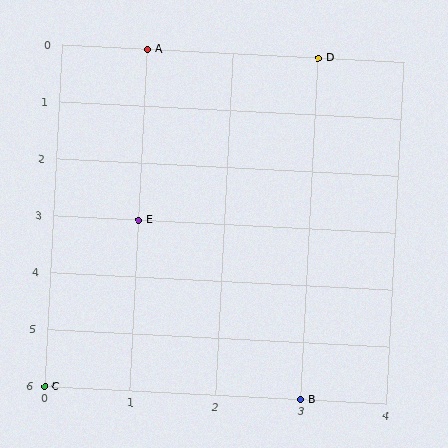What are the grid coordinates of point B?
Point B is at grid coordinates (3, 6).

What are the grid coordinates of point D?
Point D is at grid coordinates (3, 0).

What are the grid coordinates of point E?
Point E is at grid coordinates (1, 3).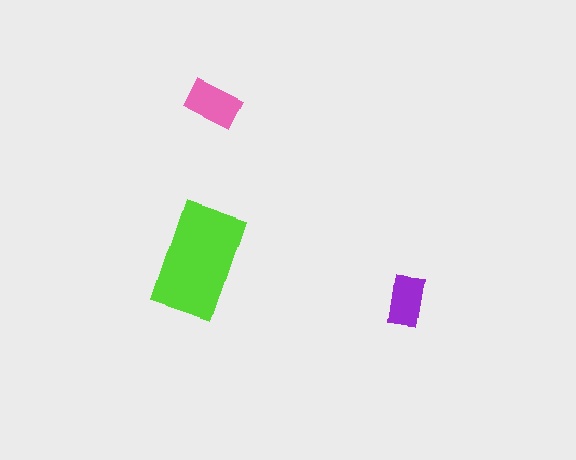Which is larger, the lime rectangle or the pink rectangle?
The lime one.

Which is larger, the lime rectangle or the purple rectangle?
The lime one.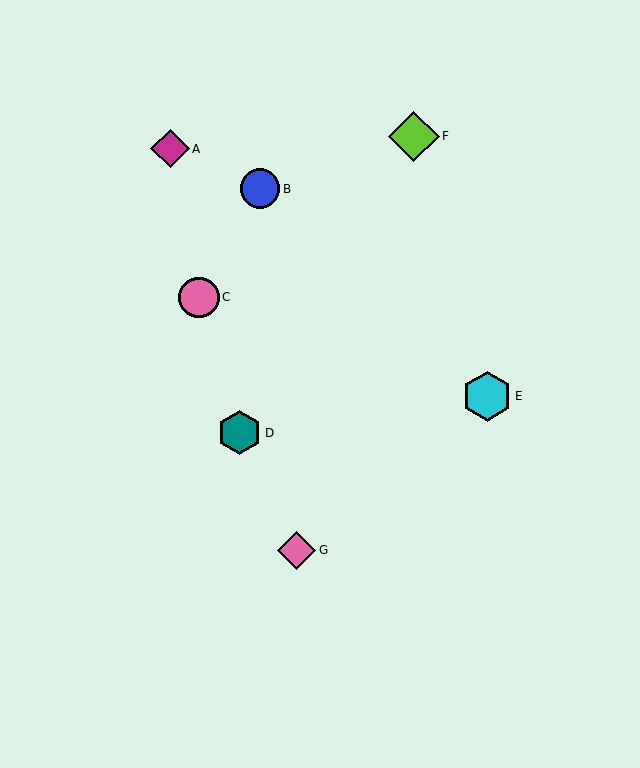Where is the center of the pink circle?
The center of the pink circle is at (199, 297).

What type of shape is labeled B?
Shape B is a blue circle.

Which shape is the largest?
The lime diamond (labeled F) is the largest.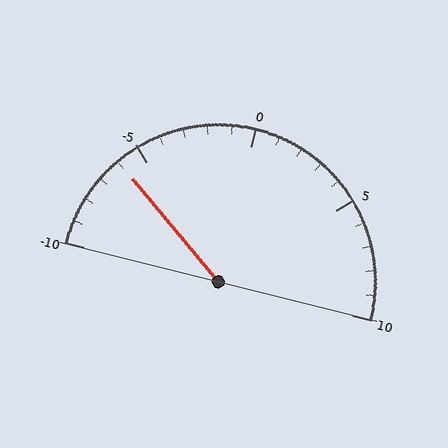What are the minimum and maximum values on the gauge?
The gauge ranges from -10 to 10.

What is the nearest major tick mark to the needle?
The nearest major tick mark is -5.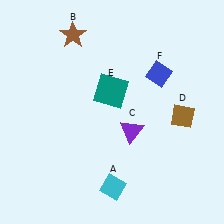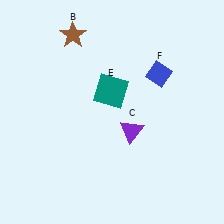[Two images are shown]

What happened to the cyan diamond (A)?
The cyan diamond (A) was removed in Image 2. It was in the bottom-right area of Image 1.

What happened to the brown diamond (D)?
The brown diamond (D) was removed in Image 2. It was in the bottom-right area of Image 1.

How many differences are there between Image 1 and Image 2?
There are 2 differences between the two images.